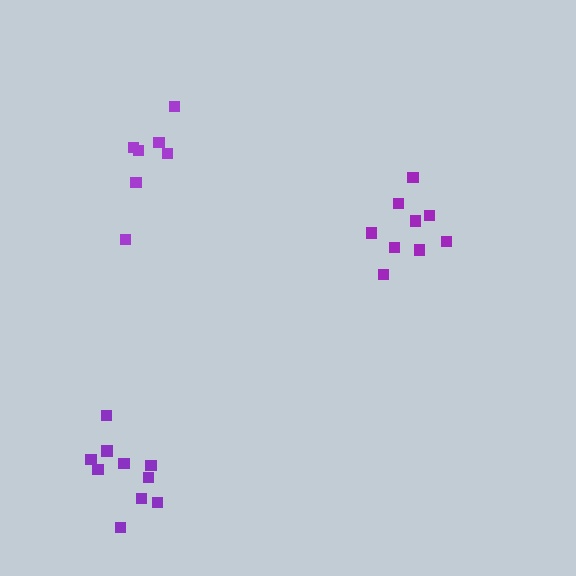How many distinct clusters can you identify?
There are 3 distinct clusters.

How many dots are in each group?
Group 1: 7 dots, Group 2: 9 dots, Group 3: 10 dots (26 total).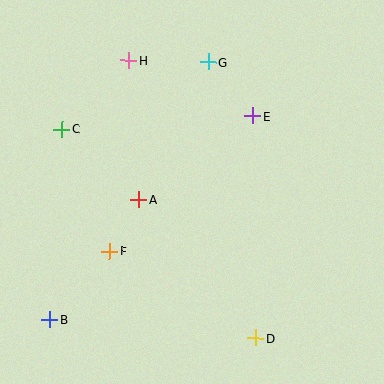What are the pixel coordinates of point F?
Point F is at (109, 251).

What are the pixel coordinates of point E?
Point E is at (252, 116).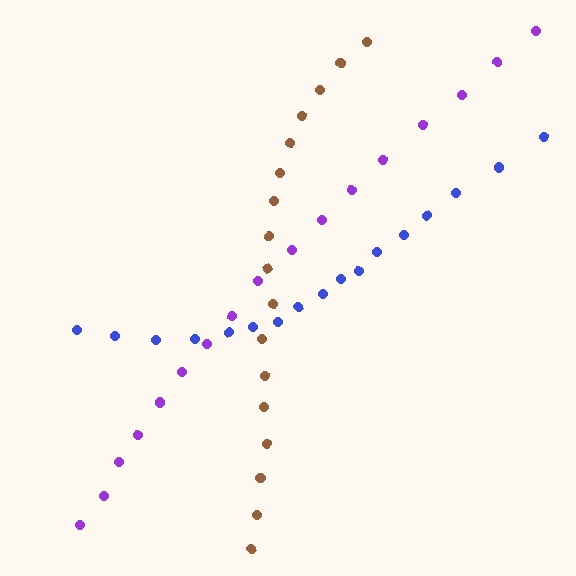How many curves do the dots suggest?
There are 3 distinct paths.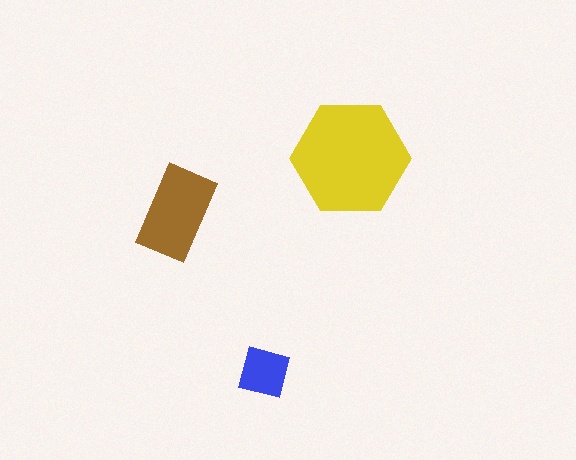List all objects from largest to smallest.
The yellow hexagon, the brown rectangle, the blue square.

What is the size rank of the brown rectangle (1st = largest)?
2nd.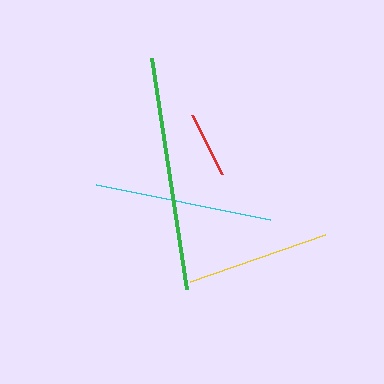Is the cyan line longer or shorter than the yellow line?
The cyan line is longer than the yellow line.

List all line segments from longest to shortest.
From longest to shortest: green, cyan, yellow, red.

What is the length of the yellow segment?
The yellow segment is approximately 143 pixels long.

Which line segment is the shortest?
The red line is the shortest at approximately 66 pixels.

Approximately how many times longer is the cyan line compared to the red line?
The cyan line is approximately 2.7 times the length of the red line.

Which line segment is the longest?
The green line is the longest at approximately 234 pixels.